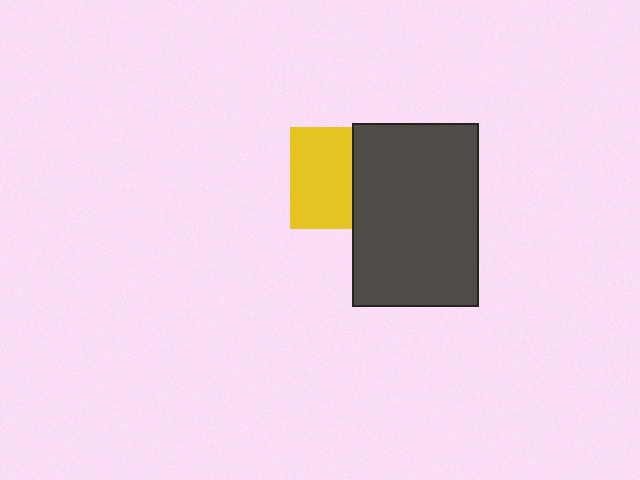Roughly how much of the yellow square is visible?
About half of it is visible (roughly 60%).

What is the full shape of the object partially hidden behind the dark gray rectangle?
The partially hidden object is a yellow square.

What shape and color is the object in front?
The object in front is a dark gray rectangle.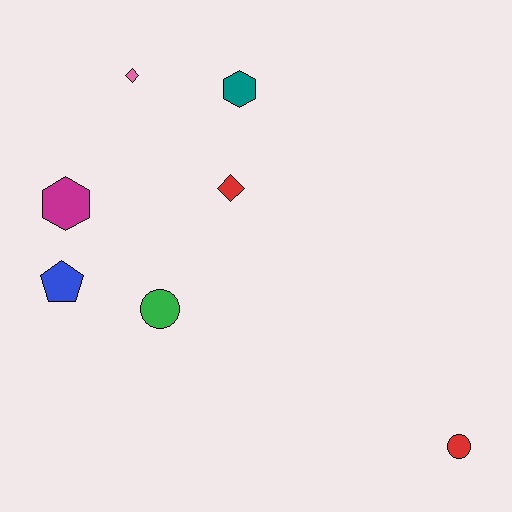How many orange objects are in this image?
There are no orange objects.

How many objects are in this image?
There are 7 objects.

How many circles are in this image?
There are 2 circles.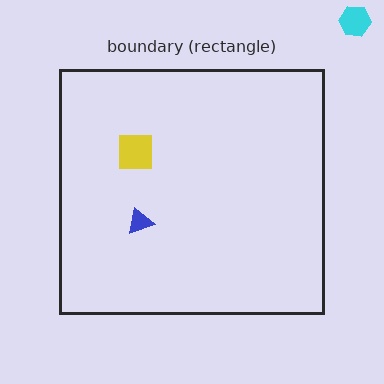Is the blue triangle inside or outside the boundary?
Inside.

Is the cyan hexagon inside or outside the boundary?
Outside.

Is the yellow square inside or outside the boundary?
Inside.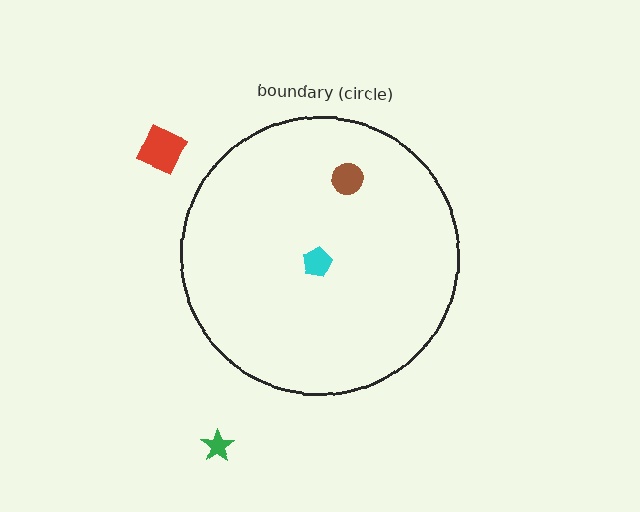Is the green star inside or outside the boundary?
Outside.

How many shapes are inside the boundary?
2 inside, 2 outside.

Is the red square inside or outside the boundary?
Outside.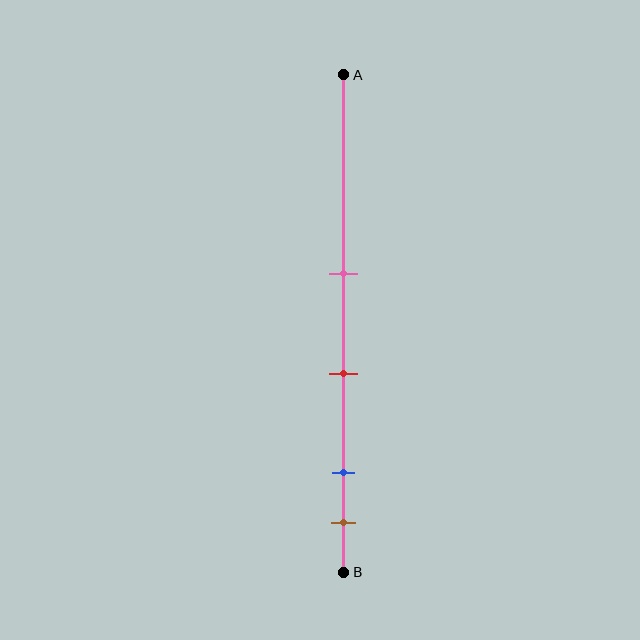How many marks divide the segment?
There are 4 marks dividing the segment.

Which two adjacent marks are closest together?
The blue and brown marks are the closest adjacent pair.